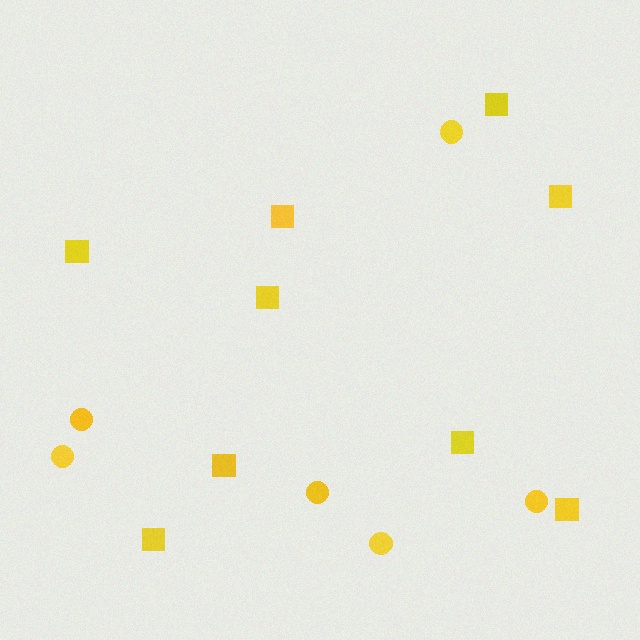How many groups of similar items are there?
There are 2 groups: one group of squares (9) and one group of circles (6).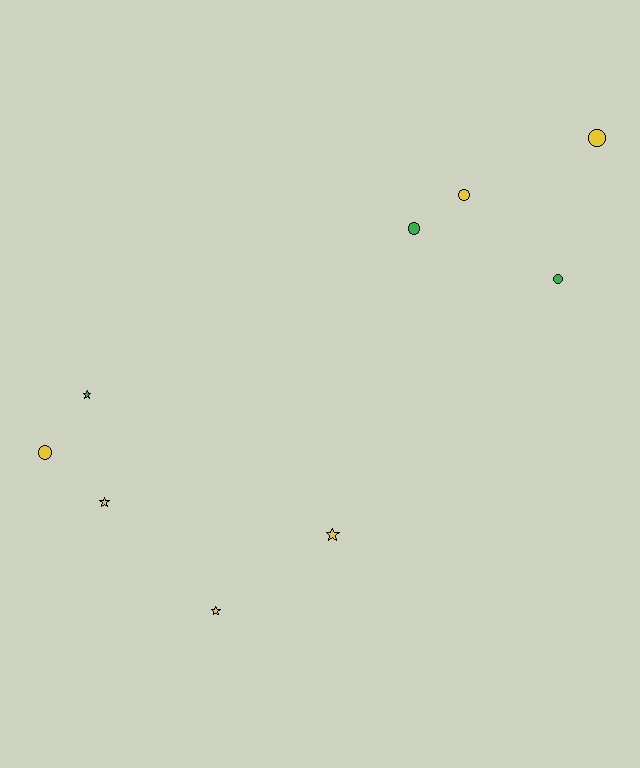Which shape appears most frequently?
Circle, with 5 objects.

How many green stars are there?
There is 1 green star.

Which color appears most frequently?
Yellow, with 6 objects.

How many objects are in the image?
There are 9 objects.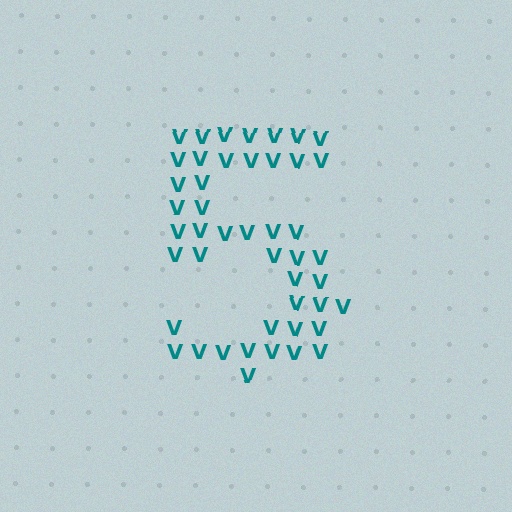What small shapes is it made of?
It is made of small letter V's.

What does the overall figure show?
The overall figure shows the digit 5.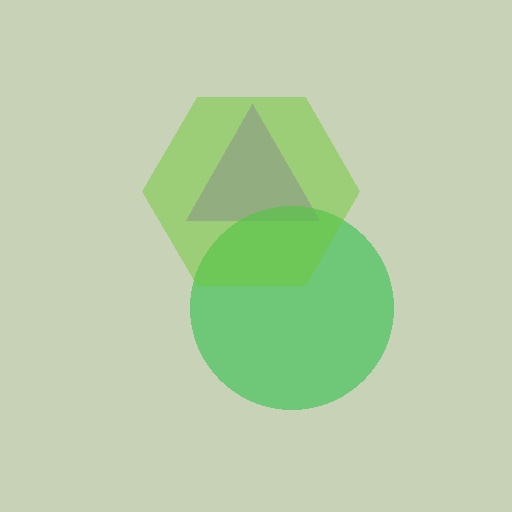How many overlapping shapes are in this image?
There are 3 overlapping shapes in the image.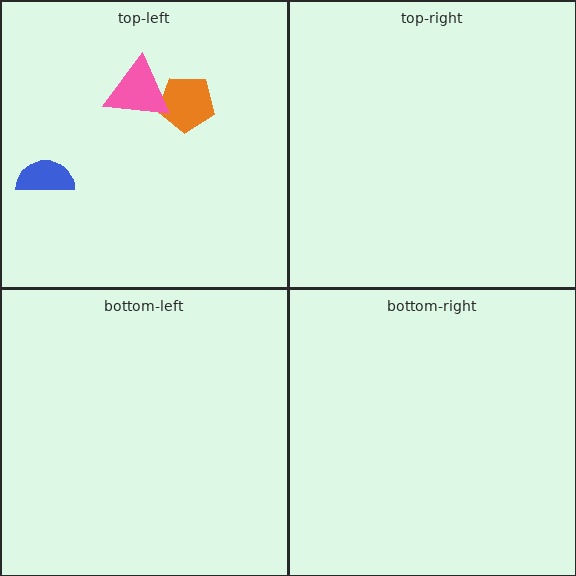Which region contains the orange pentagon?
The top-left region.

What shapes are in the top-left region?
The orange pentagon, the blue semicircle, the pink triangle.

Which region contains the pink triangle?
The top-left region.